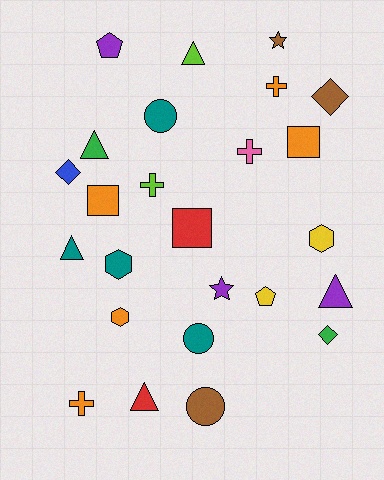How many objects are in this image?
There are 25 objects.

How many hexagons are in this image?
There are 3 hexagons.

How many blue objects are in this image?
There is 1 blue object.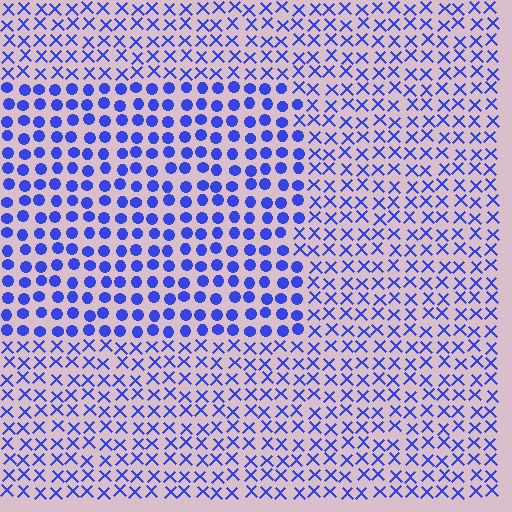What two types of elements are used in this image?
The image uses circles inside the rectangle region and X marks outside it.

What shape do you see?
I see a rectangle.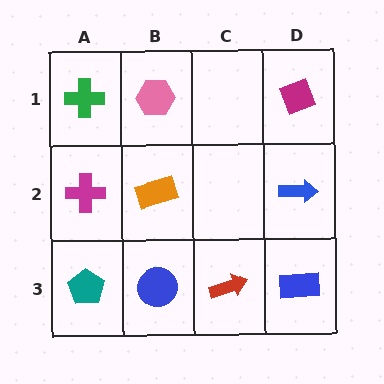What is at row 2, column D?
A blue arrow.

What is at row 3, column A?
A teal pentagon.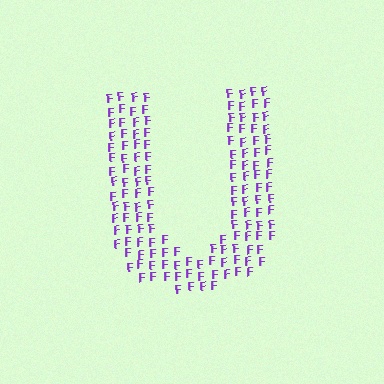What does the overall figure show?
The overall figure shows the letter U.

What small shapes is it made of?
It is made of small letter F's.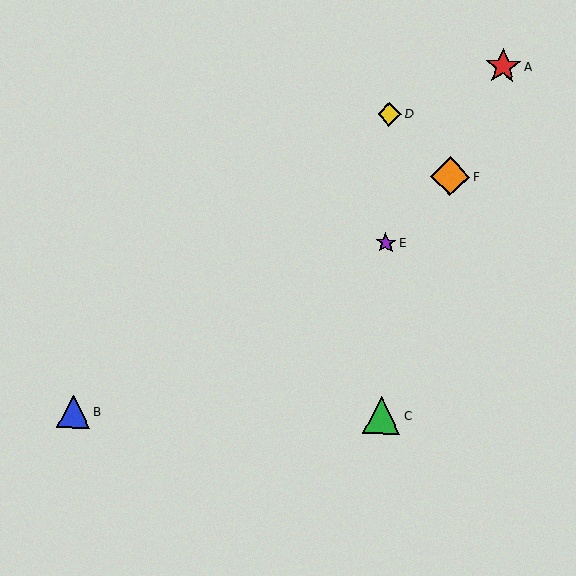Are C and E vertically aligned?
Yes, both are at x≈382.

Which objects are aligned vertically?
Objects C, D, E are aligned vertically.